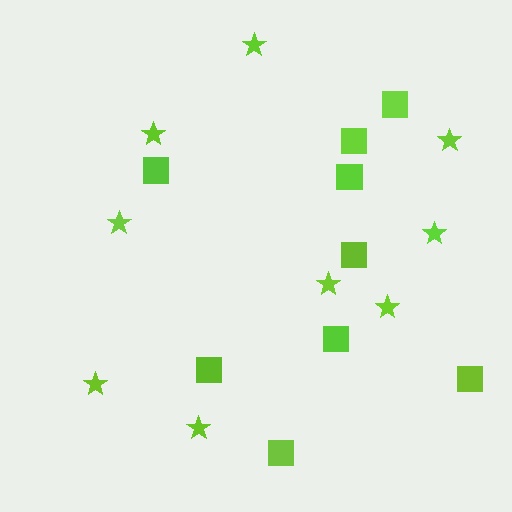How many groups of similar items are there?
There are 2 groups: one group of stars (9) and one group of squares (9).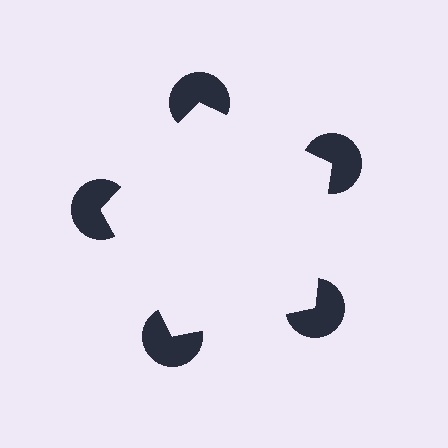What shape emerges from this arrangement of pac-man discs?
An illusory pentagon — its edges are inferred from the aligned wedge cuts in the pac-man discs, not physically drawn.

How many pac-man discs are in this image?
There are 5 — one at each vertex of the illusory pentagon.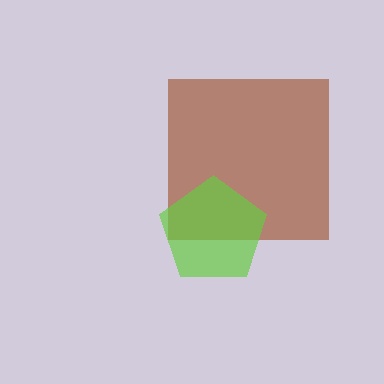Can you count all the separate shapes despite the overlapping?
Yes, there are 2 separate shapes.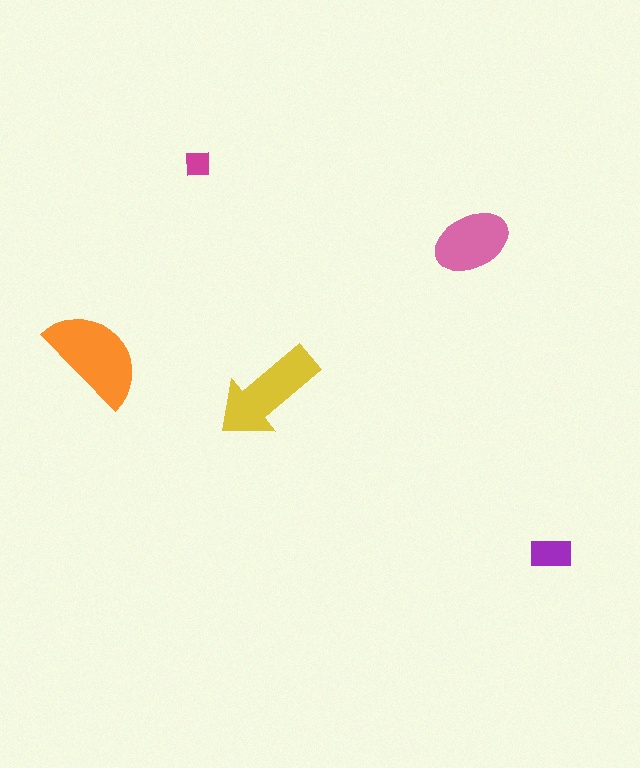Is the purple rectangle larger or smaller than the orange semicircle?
Smaller.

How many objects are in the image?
There are 5 objects in the image.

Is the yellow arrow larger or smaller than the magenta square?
Larger.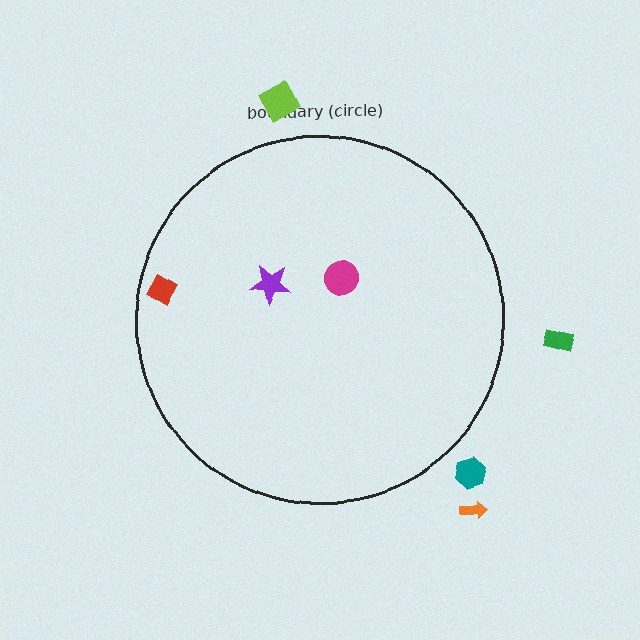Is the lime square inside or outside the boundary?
Outside.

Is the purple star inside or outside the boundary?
Inside.